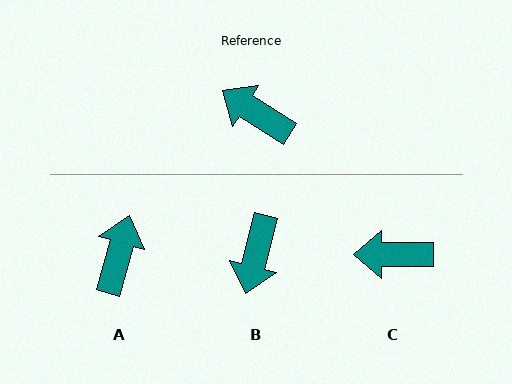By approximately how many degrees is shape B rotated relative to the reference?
Approximately 108 degrees counter-clockwise.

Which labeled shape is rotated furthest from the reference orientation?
B, about 108 degrees away.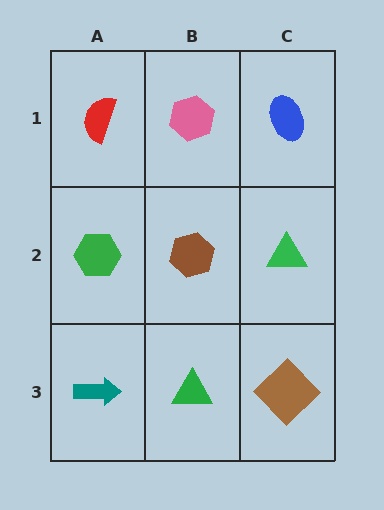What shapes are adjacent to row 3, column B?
A brown hexagon (row 2, column B), a teal arrow (row 3, column A), a brown diamond (row 3, column C).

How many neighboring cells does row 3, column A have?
2.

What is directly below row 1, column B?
A brown hexagon.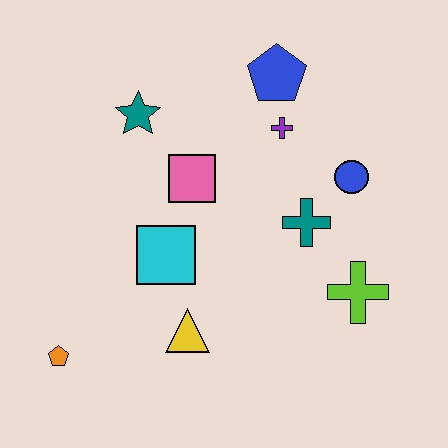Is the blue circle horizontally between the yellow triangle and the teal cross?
No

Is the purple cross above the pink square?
Yes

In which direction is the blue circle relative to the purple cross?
The blue circle is to the right of the purple cross.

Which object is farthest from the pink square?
The orange pentagon is farthest from the pink square.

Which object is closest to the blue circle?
The teal cross is closest to the blue circle.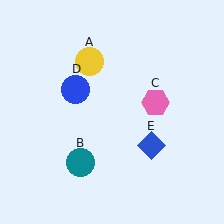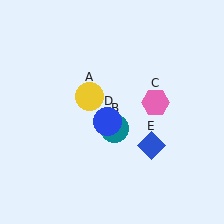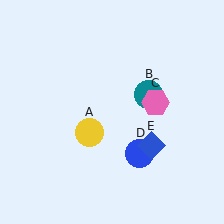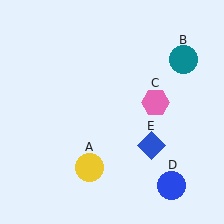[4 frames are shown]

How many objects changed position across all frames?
3 objects changed position: yellow circle (object A), teal circle (object B), blue circle (object D).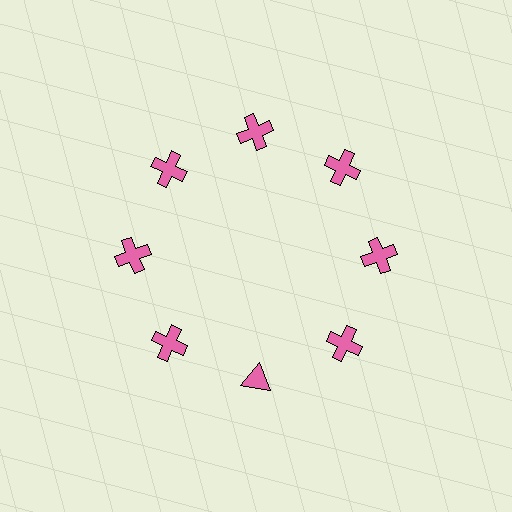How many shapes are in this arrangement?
There are 8 shapes arranged in a ring pattern.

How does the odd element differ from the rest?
It has a different shape: triangle instead of cross.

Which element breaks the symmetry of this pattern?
The pink triangle at roughly the 6 o'clock position breaks the symmetry. All other shapes are pink crosses.